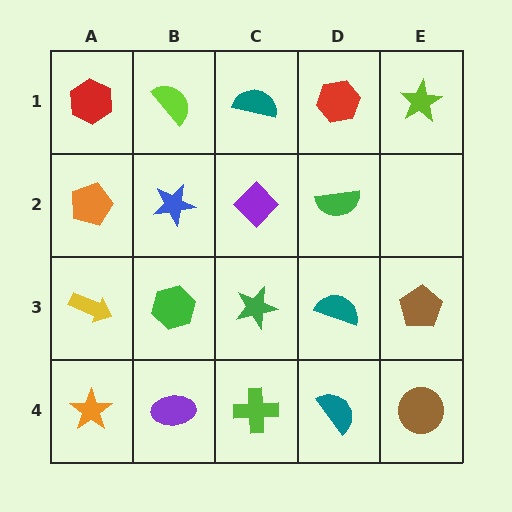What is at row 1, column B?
A lime semicircle.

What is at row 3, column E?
A brown pentagon.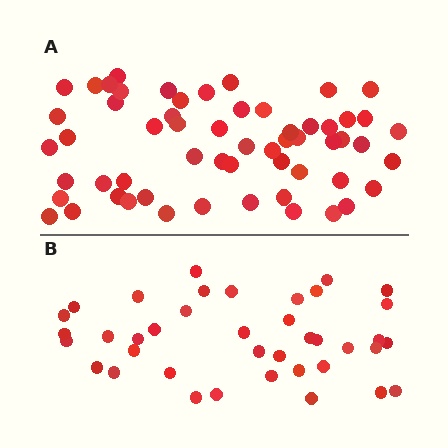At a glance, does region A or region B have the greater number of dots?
Region A (the top region) has more dots.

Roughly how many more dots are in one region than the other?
Region A has approximately 20 more dots than region B.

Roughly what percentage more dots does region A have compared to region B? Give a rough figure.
About 50% more.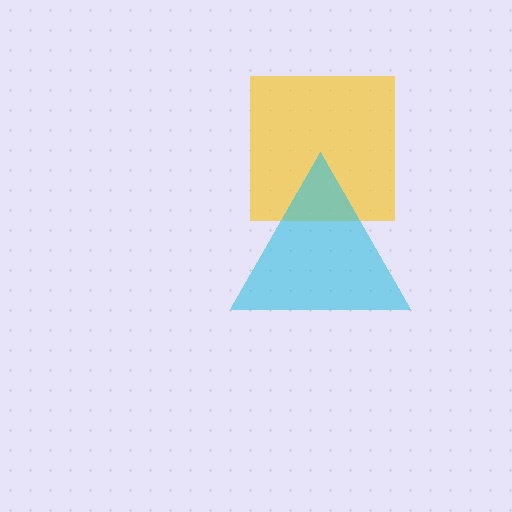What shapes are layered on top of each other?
The layered shapes are: a yellow square, a cyan triangle.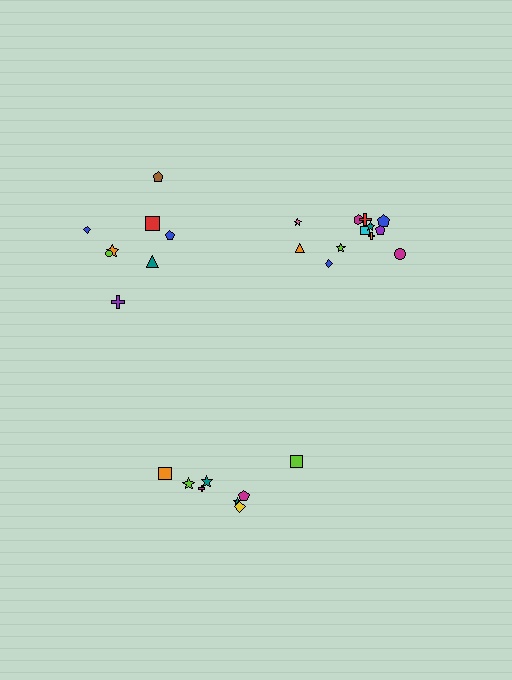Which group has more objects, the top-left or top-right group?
The top-right group.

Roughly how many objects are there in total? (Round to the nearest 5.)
Roughly 30 objects in total.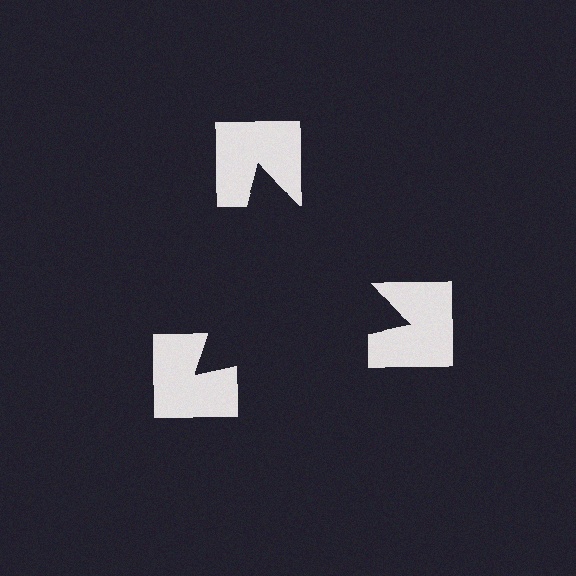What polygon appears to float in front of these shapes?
An illusory triangle — its edges are inferred from the aligned wedge cuts in the notched squares, not physically drawn.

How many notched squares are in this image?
There are 3 — one at each vertex of the illusory triangle.